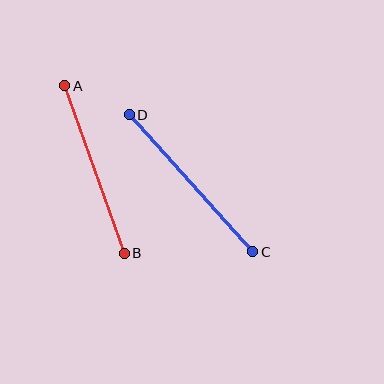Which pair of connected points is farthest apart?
Points C and D are farthest apart.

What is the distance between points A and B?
The distance is approximately 178 pixels.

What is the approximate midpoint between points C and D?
The midpoint is at approximately (191, 183) pixels.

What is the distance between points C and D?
The distance is approximately 184 pixels.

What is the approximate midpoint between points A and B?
The midpoint is at approximately (95, 170) pixels.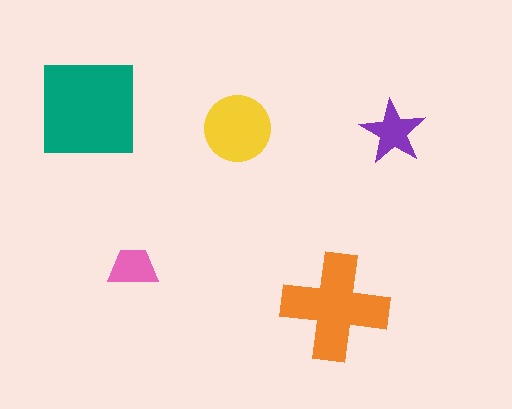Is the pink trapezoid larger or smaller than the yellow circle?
Smaller.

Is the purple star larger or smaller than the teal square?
Smaller.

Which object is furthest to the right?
The purple star is rightmost.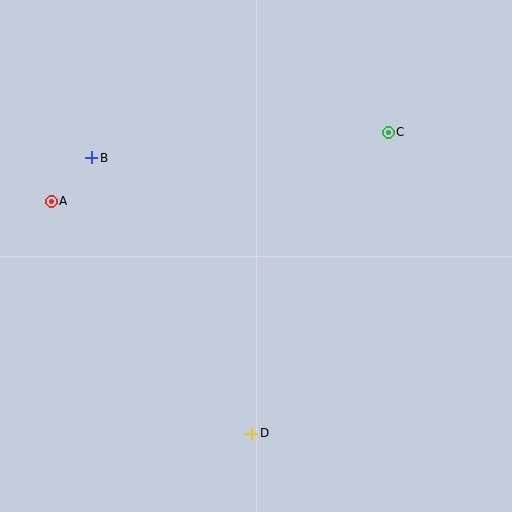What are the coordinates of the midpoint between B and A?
The midpoint between B and A is at (71, 179).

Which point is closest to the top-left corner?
Point B is closest to the top-left corner.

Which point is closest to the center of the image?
Point D at (252, 433) is closest to the center.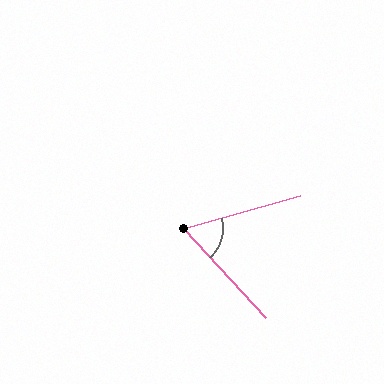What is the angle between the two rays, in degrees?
Approximately 63 degrees.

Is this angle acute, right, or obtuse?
It is acute.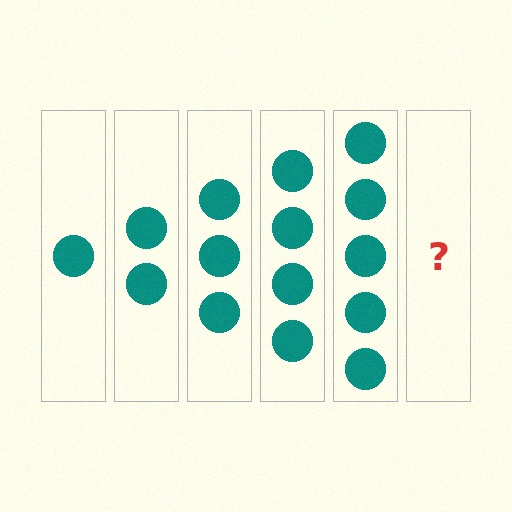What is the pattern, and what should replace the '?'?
The pattern is that each step adds one more circle. The '?' should be 6 circles.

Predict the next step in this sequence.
The next step is 6 circles.